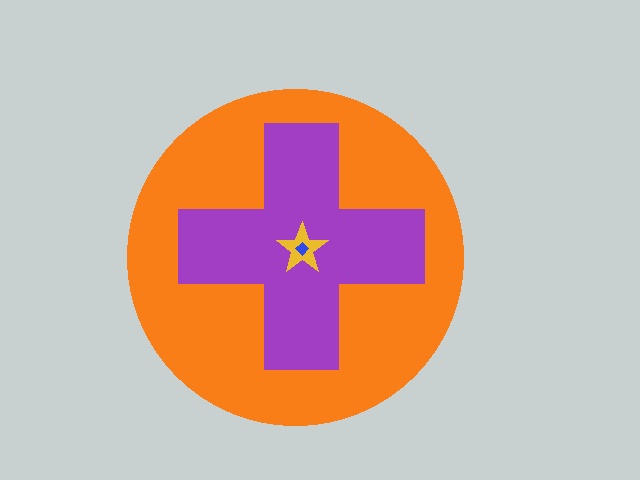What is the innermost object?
The blue diamond.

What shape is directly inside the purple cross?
The yellow star.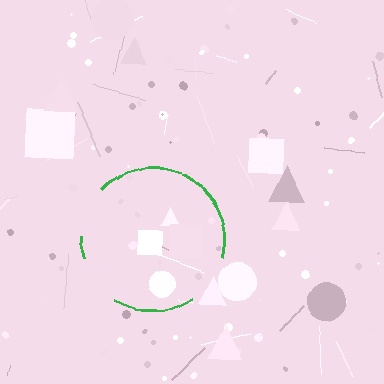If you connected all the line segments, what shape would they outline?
They would outline a circle.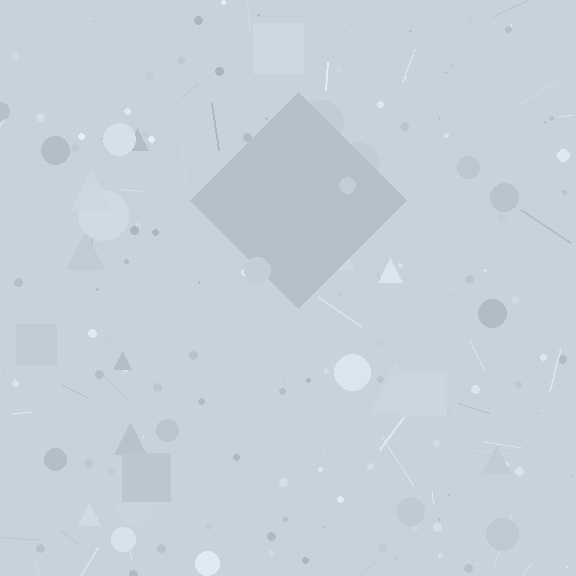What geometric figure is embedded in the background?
A diamond is embedded in the background.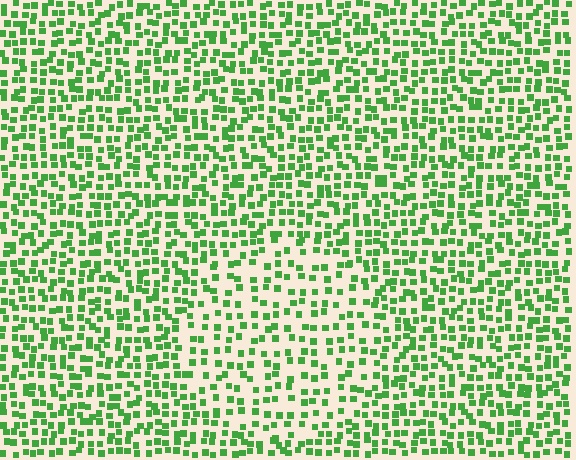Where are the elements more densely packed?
The elements are more densely packed outside the circle boundary.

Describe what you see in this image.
The image contains small green elements arranged at two different densities. A circle-shaped region is visible where the elements are less densely packed than the surrounding area.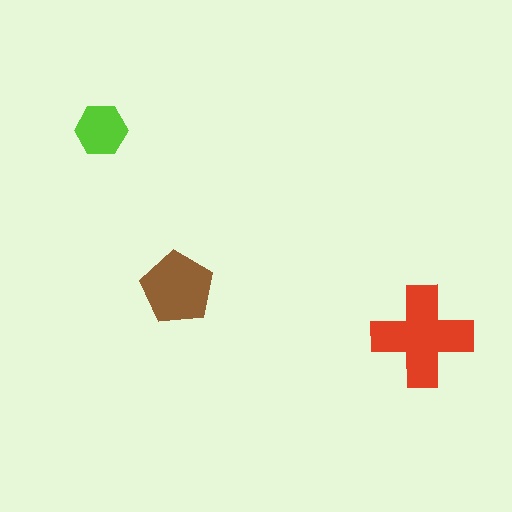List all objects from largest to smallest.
The red cross, the brown pentagon, the lime hexagon.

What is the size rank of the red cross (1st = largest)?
1st.